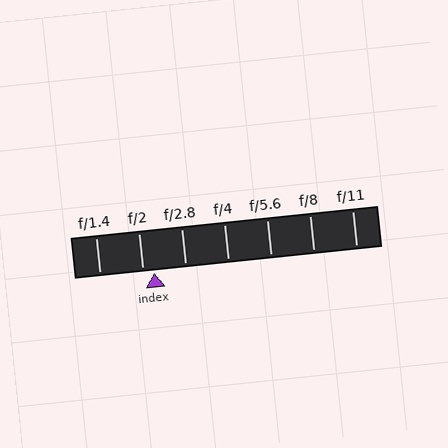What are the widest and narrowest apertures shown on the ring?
The widest aperture shown is f/1.4 and the narrowest is f/11.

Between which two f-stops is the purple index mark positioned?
The index mark is between f/2 and f/2.8.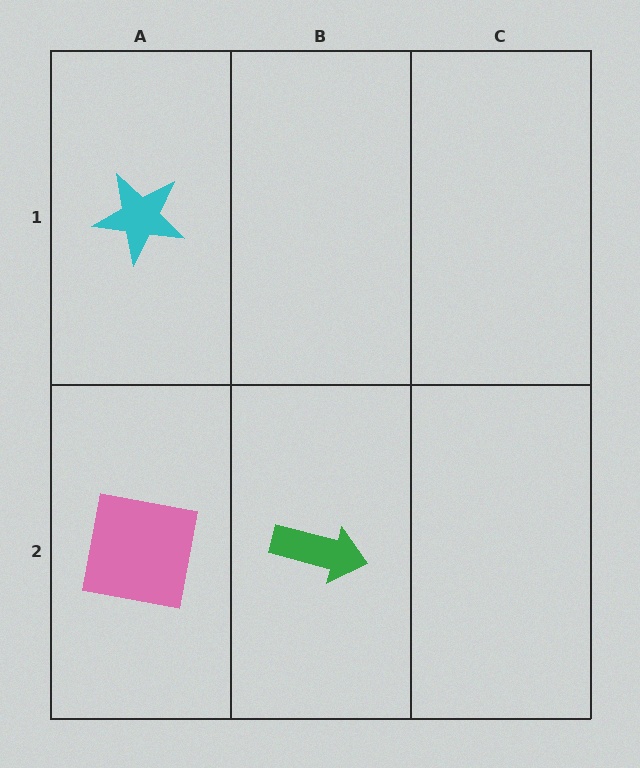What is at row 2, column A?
A pink square.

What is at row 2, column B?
A green arrow.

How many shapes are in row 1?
1 shape.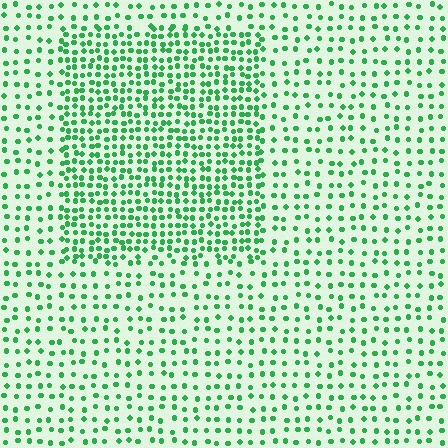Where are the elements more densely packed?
The elements are more densely packed inside the rectangle boundary.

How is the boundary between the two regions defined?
The boundary is defined by a change in element density (approximately 2.0x ratio). All elements are the same color, size, and shape.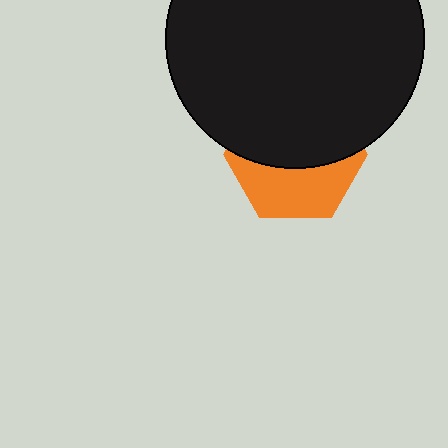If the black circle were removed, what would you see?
You would see the complete orange hexagon.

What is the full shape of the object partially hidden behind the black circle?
The partially hidden object is an orange hexagon.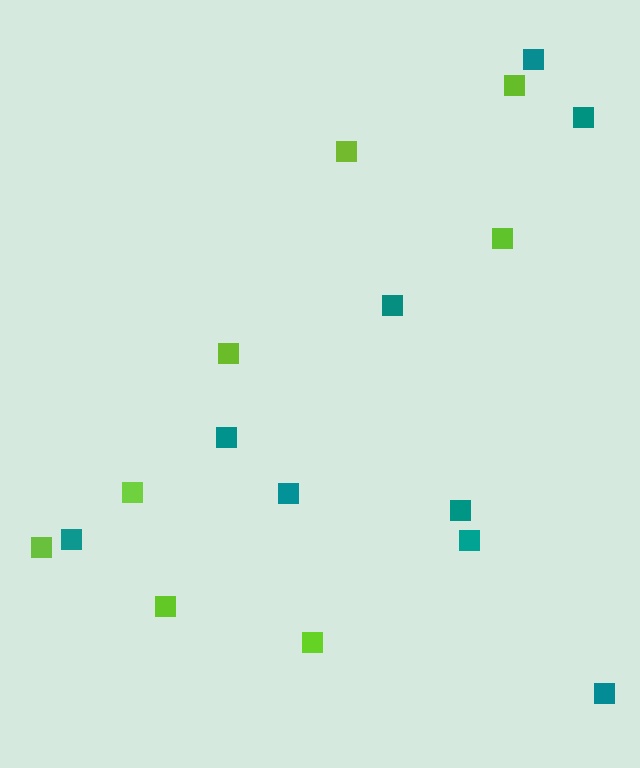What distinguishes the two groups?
There are 2 groups: one group of teal squares (9) and one group of lime squares (8).